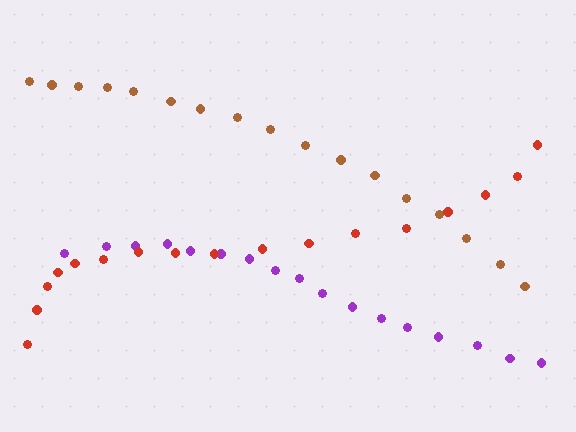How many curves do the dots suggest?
There are 3 distinct paths.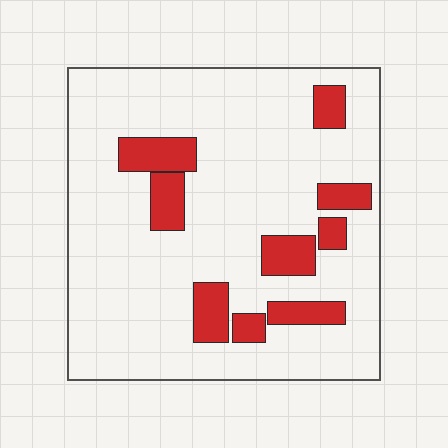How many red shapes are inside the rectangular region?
9.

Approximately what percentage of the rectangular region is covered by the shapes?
Approximately 15%.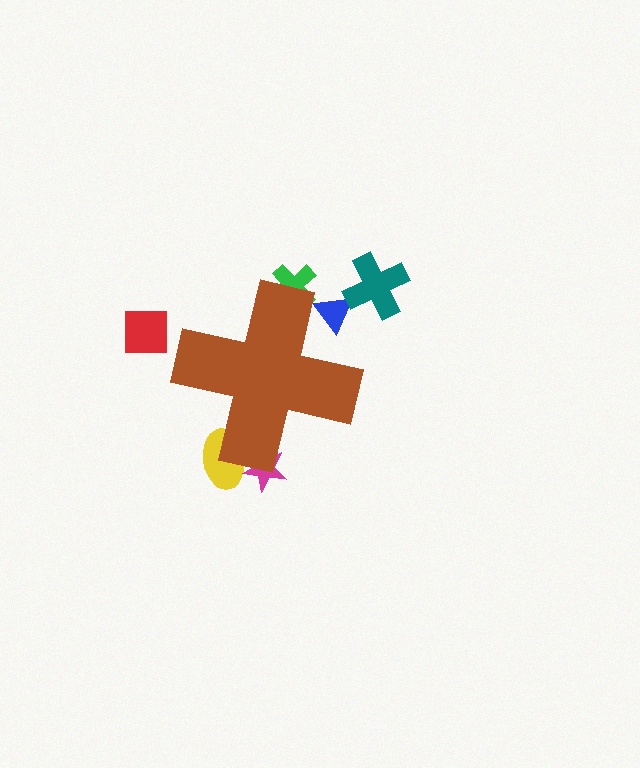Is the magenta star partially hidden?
Yes, the magenta star is partially hidden behind the brown cross.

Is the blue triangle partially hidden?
Yes, the blue triangle is partially hidden behind the brown cross.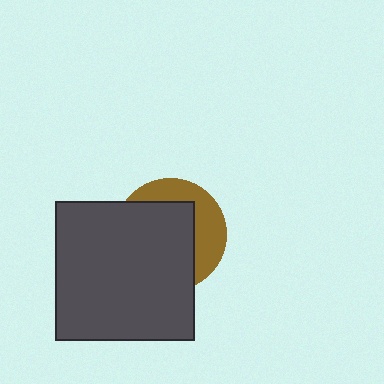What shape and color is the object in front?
The object in front is a dark gray square.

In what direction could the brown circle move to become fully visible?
The brown circle could move toward the upper-right. That would shift it out from behind the dark gray square entirely.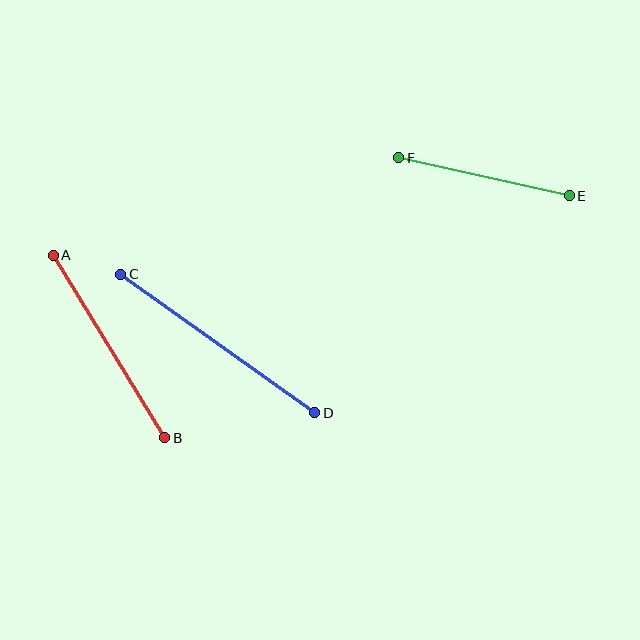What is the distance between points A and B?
The distance is approximately 214 pixels.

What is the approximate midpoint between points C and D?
The midpoint is at approximately (218, 343) pixels.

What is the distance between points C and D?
The distance is approximately 238 pixels.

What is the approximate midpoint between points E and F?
The midpoint is at approximately (484, 177) pixels.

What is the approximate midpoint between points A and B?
The midpoint is at approximately (109, 347) pixels.